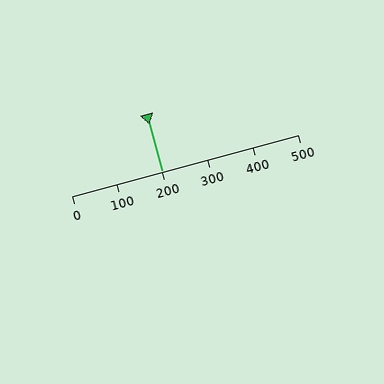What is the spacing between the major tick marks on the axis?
The major ticks are spaced 100 apart.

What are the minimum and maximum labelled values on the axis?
The axis runs from 0 to 500.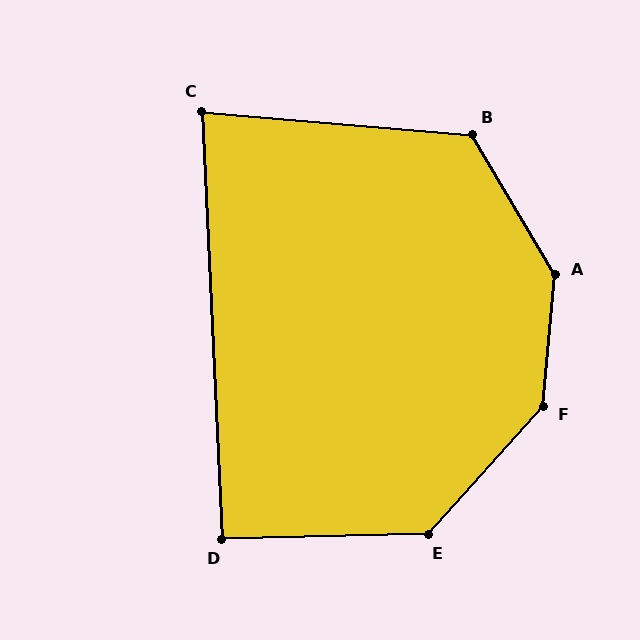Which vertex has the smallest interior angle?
C, at approximately 82 degrees.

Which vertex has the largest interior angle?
A, at approximately 144 degrees.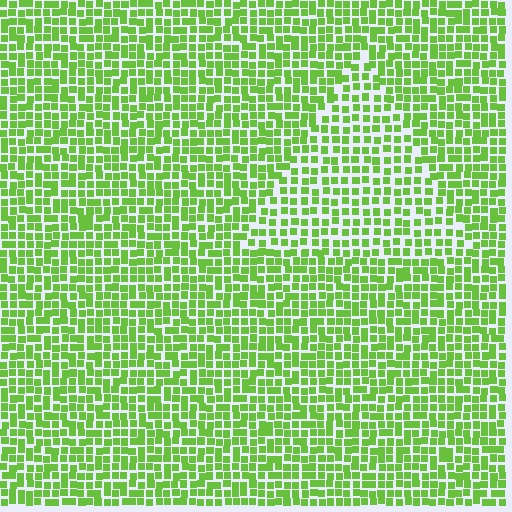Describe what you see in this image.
The image contains small lime elements arranged at two different densities. A triangle-shaped region is visible where the elements are less densely packed than the surrounding area.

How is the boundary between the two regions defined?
The boundary is defined by a change in element density (approximately 1.4x ratio). All elements are the same color, size, and shape.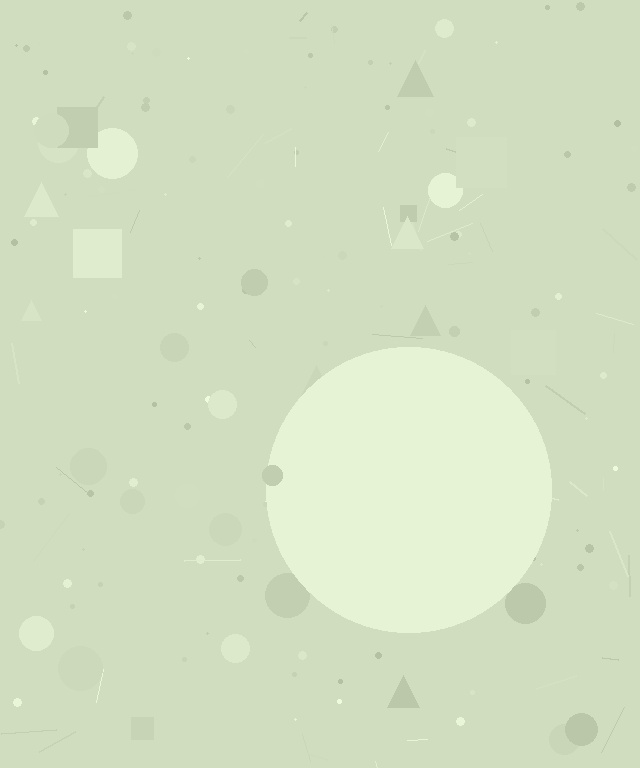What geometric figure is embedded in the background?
A circle is embedded in the background.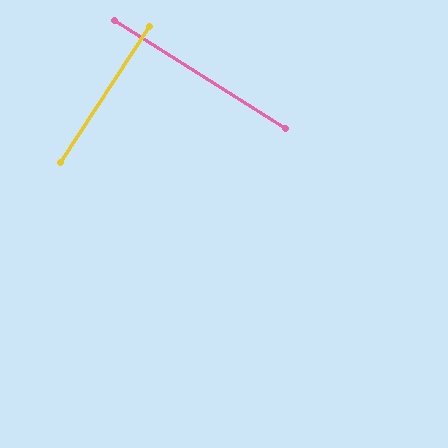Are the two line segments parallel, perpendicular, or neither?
Perpendicular — they meet at approximately 89°.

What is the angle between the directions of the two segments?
Approximately 89 degrees.